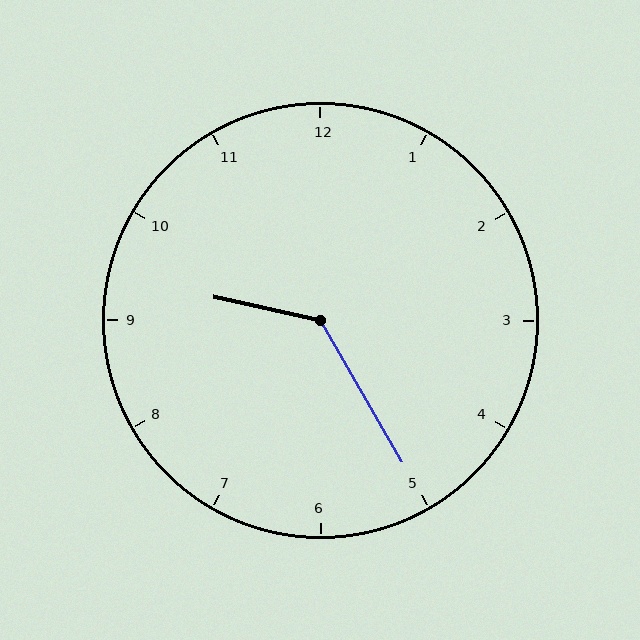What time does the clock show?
9:25.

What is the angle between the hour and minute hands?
Approximately 132 degrees.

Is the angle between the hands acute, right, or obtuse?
It is obtuse.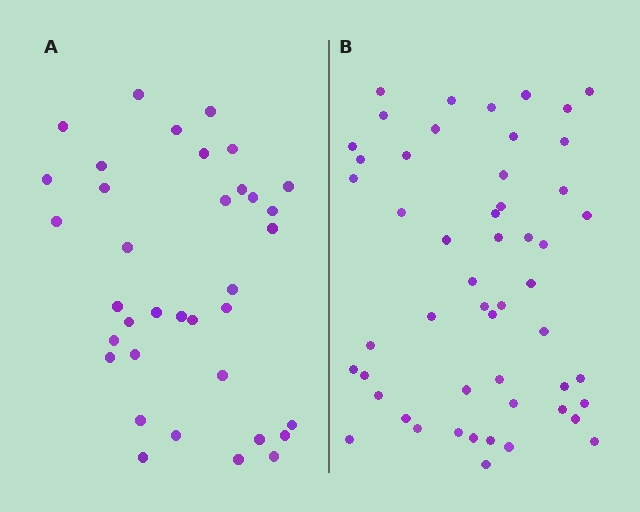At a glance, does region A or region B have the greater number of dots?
Region B (the right region) has more dots.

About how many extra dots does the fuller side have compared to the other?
Region B has approximately 15 more dots than region A.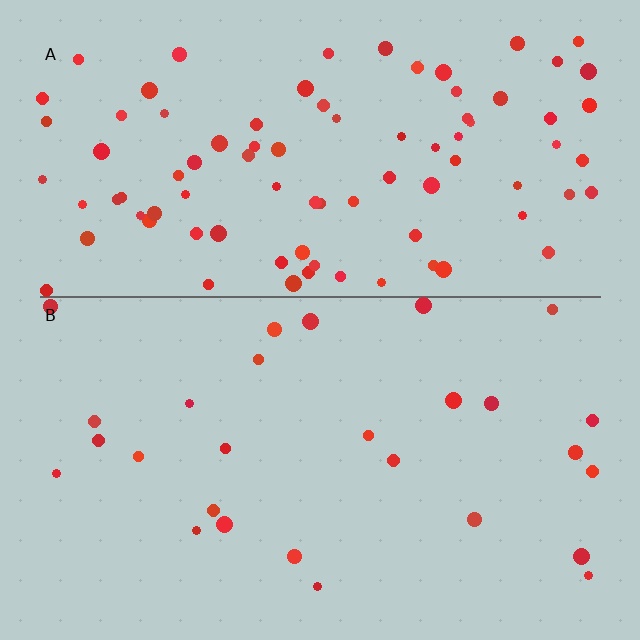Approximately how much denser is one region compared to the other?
Approximately 3.2× — region A over region B.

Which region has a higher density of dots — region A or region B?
A (the top).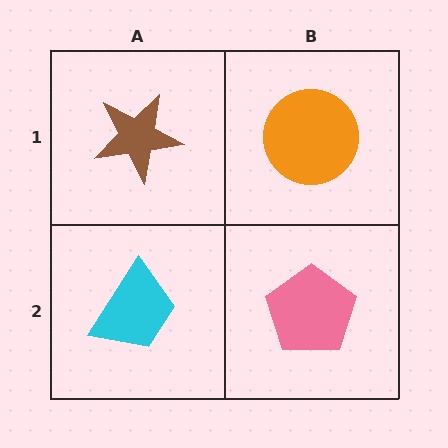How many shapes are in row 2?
2 shapes.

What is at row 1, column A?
A brown star.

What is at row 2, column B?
A pink pentagon.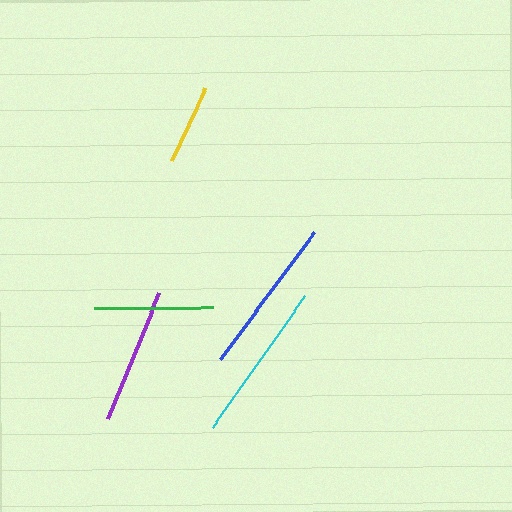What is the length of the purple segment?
The purple segment is approximately 136 pixels long.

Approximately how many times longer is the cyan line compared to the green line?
The cyan line is approximately 1.4 times the length of the green line.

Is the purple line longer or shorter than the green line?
The purple line is longer than the green line.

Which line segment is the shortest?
The yellow line is the shortest at approximately 80 pixels.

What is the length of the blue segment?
The blue segment is approximately 157 pixels long.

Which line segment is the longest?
The cyan line is the longest at approximately 162 pixels.